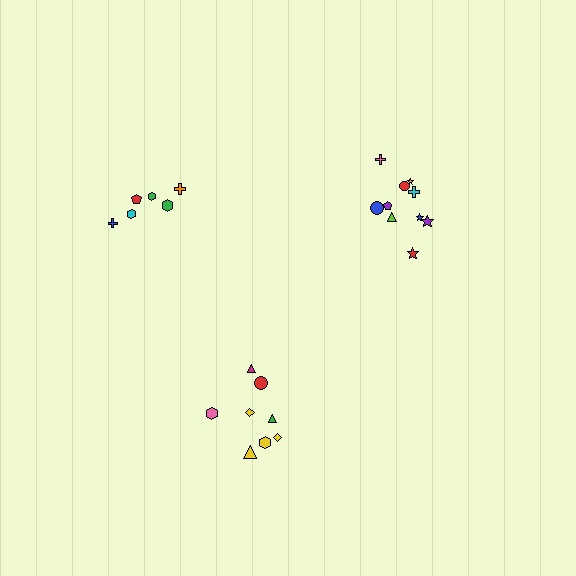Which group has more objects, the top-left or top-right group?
The top-right group.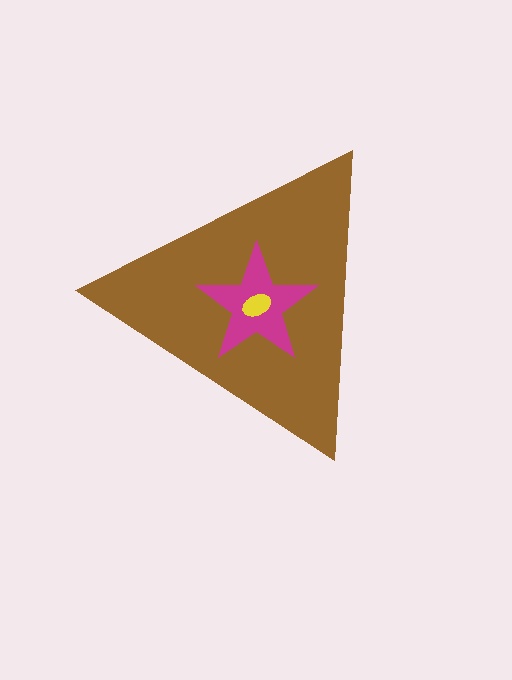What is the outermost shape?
The brown triangle.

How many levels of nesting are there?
3.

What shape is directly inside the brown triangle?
The magenta star.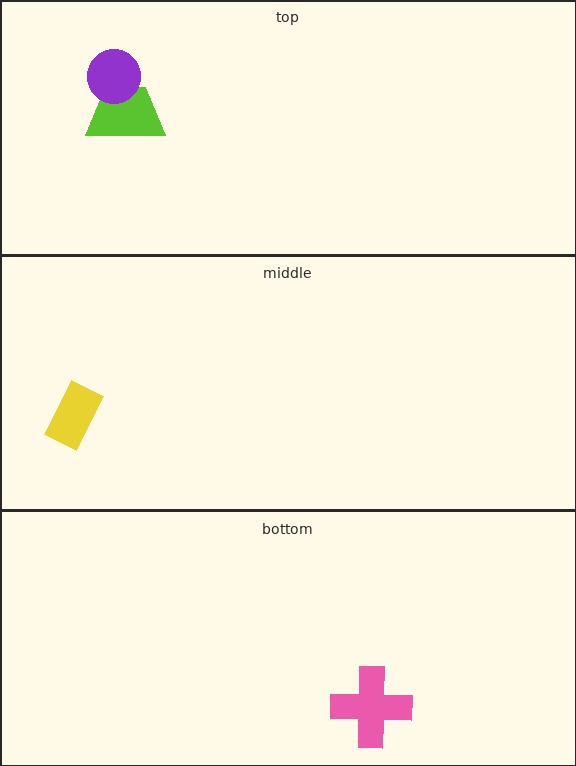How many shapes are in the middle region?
1.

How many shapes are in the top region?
2.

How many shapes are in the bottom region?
1.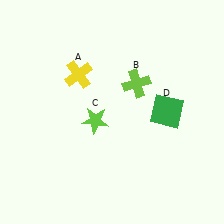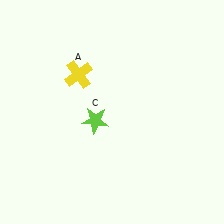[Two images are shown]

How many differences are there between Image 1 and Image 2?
There are 2 differences between the two images.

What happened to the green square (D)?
The green square (D) was removed in Image 2. It was in the top-right area of Image 1.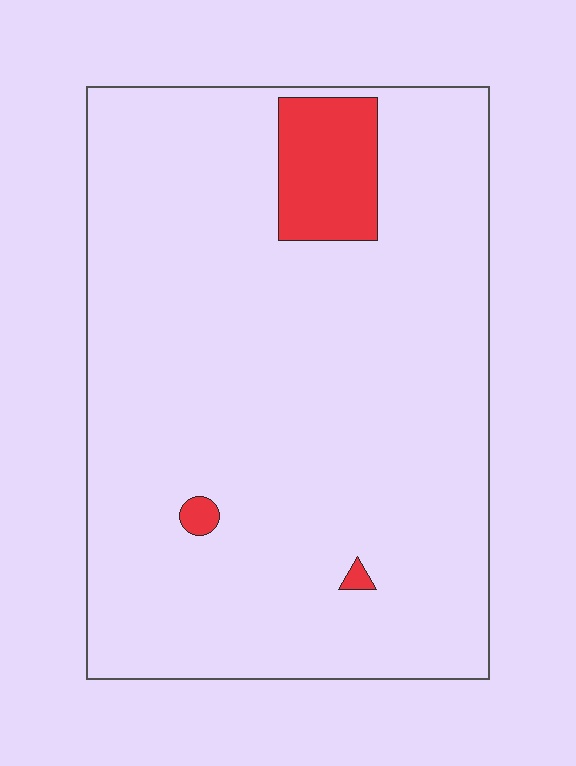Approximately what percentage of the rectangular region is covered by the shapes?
Approximately 5%.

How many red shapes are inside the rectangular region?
3.